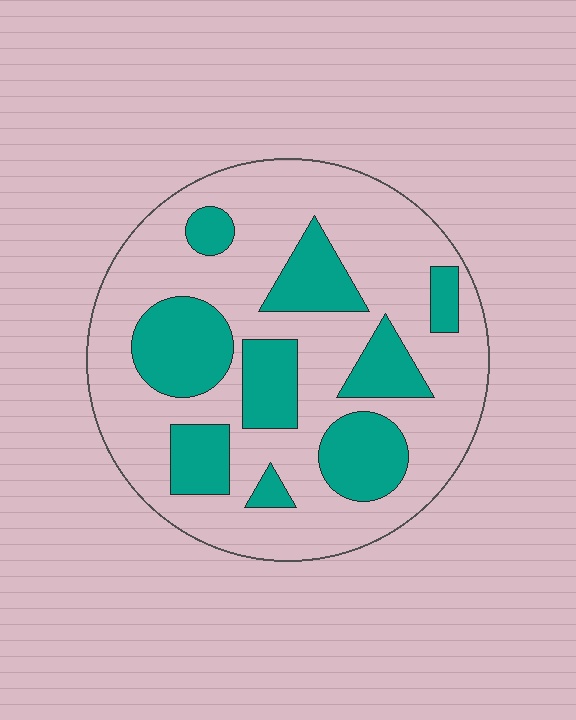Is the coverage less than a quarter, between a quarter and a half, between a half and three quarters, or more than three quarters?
Between a quarter and a half.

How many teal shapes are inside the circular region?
9.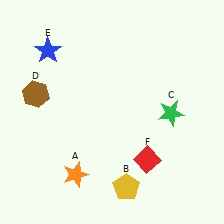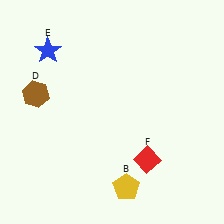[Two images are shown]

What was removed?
The orange star (A), the green star (C) were removed in Image 2.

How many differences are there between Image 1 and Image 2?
There are 2 differences between the two images.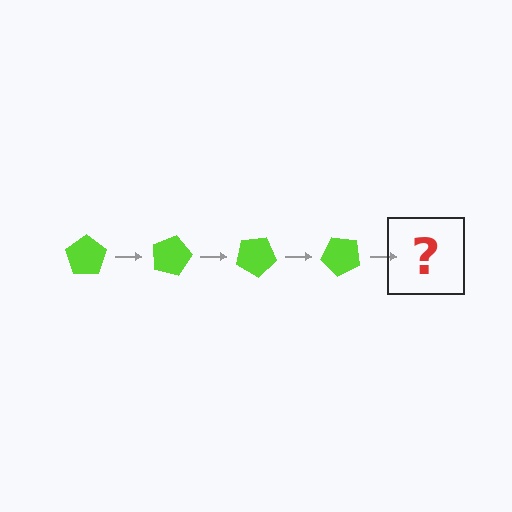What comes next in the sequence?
The next element should be a lime pentagon rotated 60 degrees.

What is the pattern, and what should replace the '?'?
The pattern is that the pentagon rotates 15 degrees each step. The '?' should be a lime pentagon rotated 60 degrees.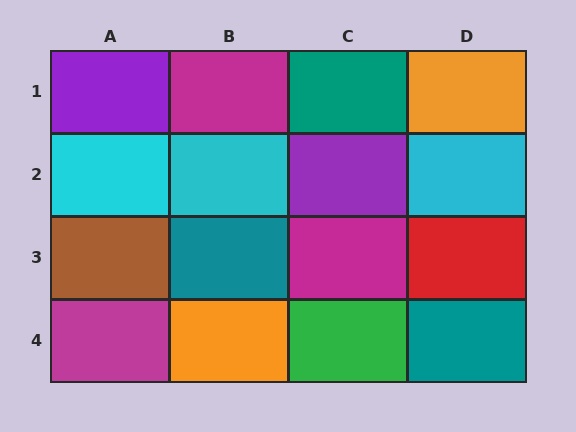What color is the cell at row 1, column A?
Purple.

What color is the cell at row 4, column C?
Green.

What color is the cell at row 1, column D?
Orange.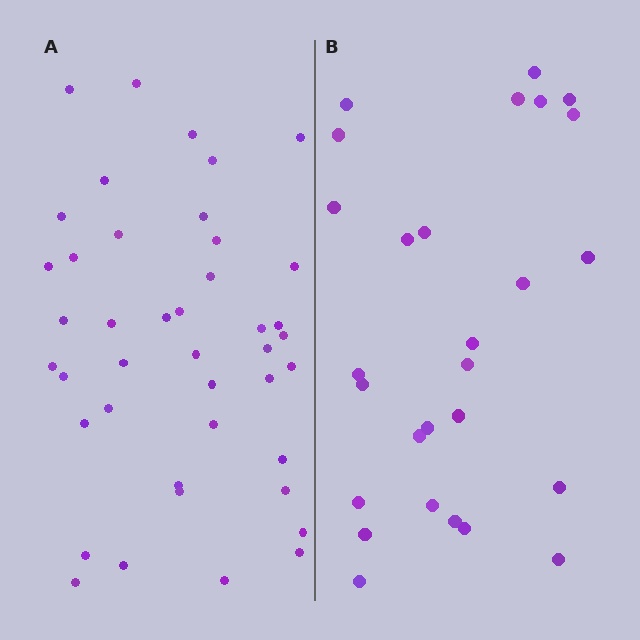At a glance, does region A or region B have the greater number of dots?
Region A (the left region) has more dots.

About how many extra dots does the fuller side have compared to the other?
Region A has approximately 15 more dots than region B.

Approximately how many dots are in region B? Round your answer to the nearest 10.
About 30 dots. (The exact count is 27, which rounds to 30.)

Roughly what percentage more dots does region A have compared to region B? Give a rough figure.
About 55% more.